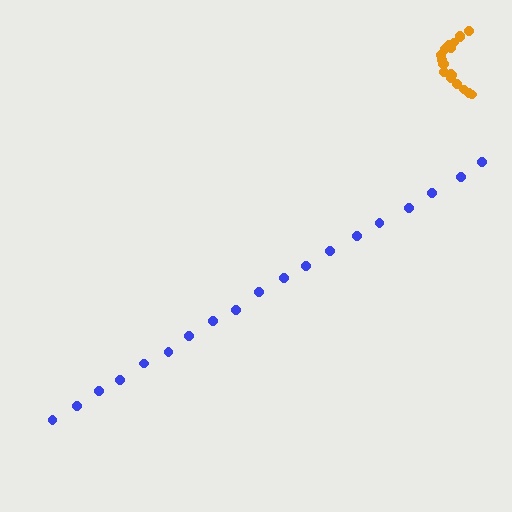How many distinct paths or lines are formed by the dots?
There are 2 distinct paths.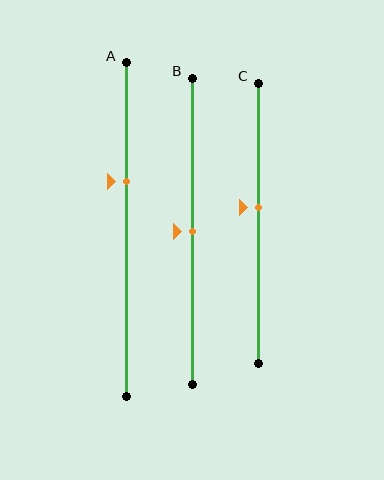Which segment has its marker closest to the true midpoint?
Segment B has its marker closest to the true midpoint.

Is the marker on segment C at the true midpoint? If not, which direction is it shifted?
No, the marker on segment C is shifted upward by about 6% of the segment length.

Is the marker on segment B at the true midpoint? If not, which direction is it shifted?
Yes, the marker on segment B is at the true midpoint.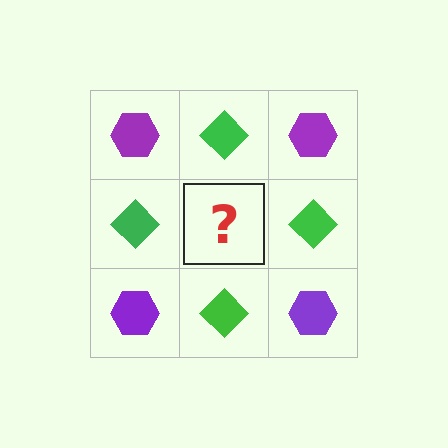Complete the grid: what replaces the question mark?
The question mark should be replaced with a purple hexagon.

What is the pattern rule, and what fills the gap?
The rule is that it alternates purple hexagon and green diamond in a checkerboard pattern. The gap should be filled with a purple hexagon.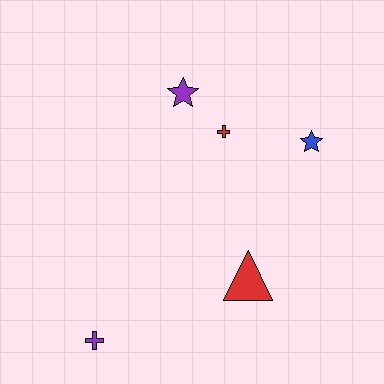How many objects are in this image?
There are 5 objects.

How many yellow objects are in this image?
There are no yellow objects.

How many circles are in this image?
There are no circles.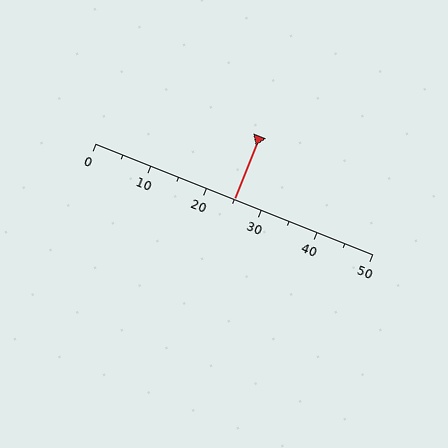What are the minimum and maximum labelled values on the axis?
The axis runs from 0 to 50.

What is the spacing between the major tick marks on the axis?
The major ticks are spaced 10 apart.